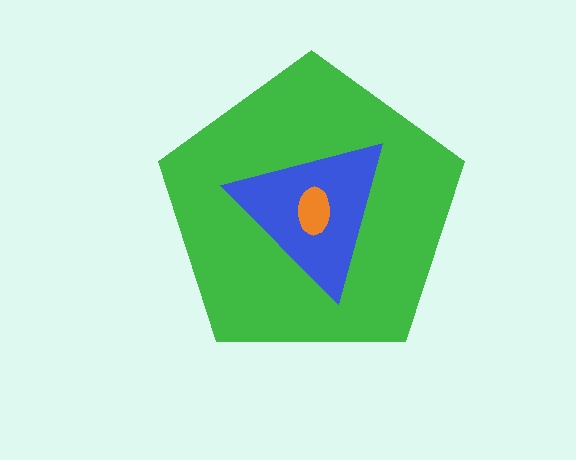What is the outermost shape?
The green pentagon.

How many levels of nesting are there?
3.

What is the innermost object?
The orange ellipse.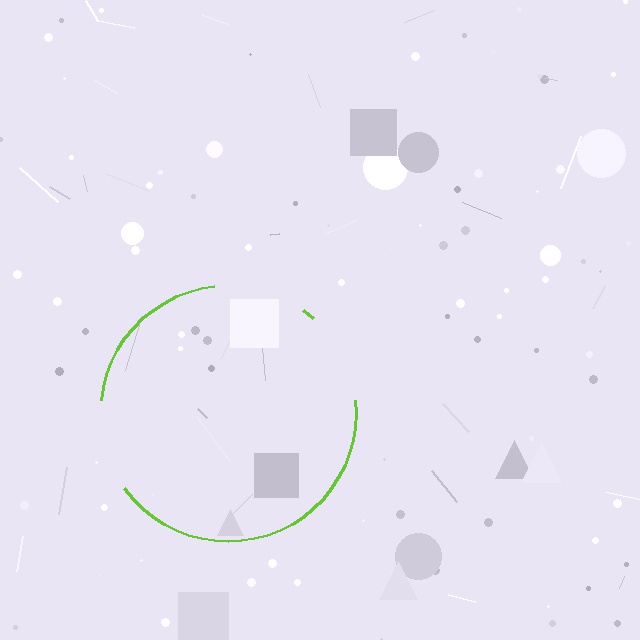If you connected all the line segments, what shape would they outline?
They would outline a circle.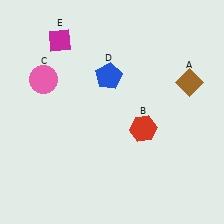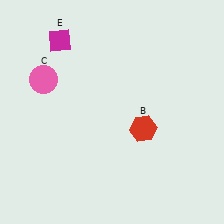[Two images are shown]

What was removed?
The brown diamond (A), the blue pentagon (D) were removed in Image 2.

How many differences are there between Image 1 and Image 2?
There are 2 differences between the two images.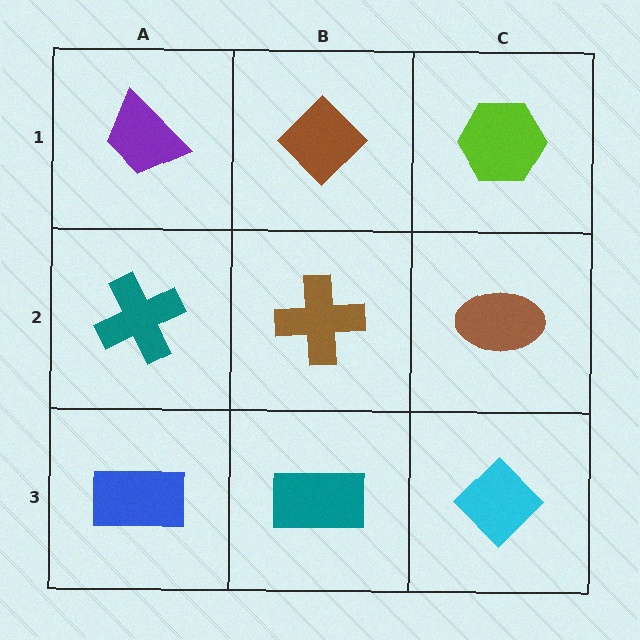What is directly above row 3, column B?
A brown cross.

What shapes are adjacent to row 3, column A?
A teal cross (row 2, column A), a teal rectangle (row 3, column B).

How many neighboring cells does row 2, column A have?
3.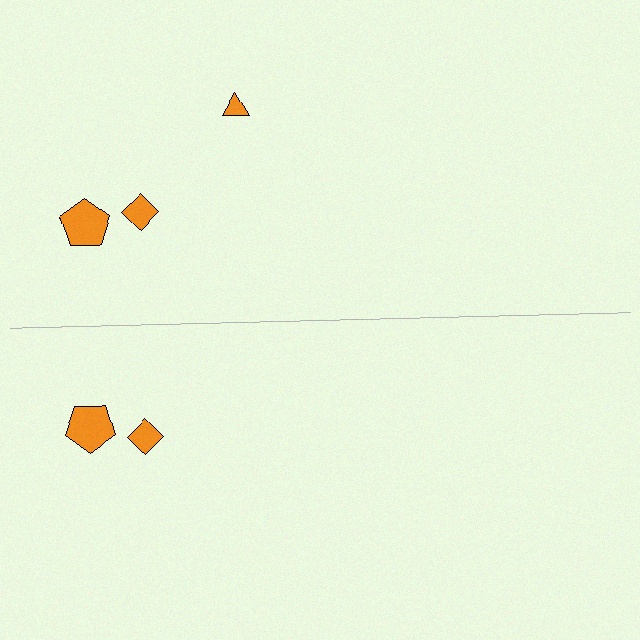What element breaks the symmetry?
A orange triangle is missing from the bottom side.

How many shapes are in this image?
There are 5 shapes in this image.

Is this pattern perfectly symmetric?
No, the pattern is not perfectly symmetric. A orange triangle is missing from the bottom side.